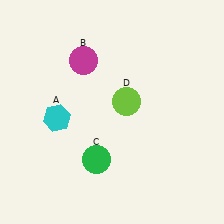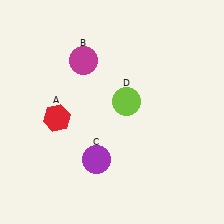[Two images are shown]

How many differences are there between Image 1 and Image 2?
There are 2 differences between the two images.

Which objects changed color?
A changed from cyan to red. C changed from green to purple.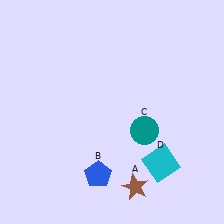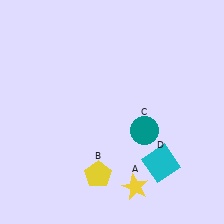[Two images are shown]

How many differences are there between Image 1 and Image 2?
There are 2 differences between the two images.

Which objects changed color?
A changed from brown to yellow. B changed from blue to yellow.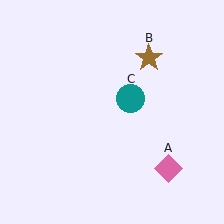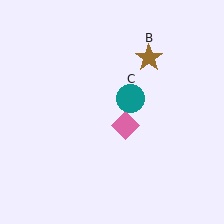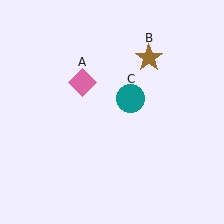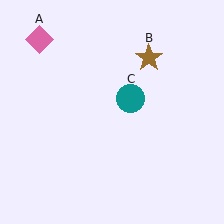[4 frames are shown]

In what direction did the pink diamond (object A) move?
The pink diamond (object A) moved up and to the left.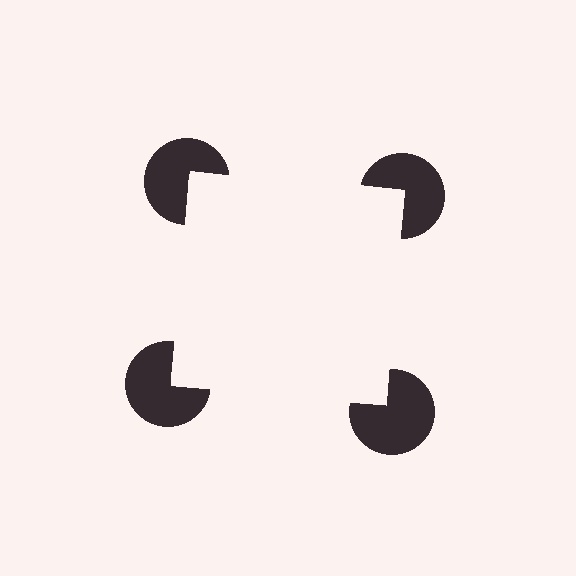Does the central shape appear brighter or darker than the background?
It typically appears slightly brighter than the background, even though no actual brightness change is drawn.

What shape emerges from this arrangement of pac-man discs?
An illusory square — its edges are inferred from the aligned wedge cuts in the pac-man discs, not physically drawn.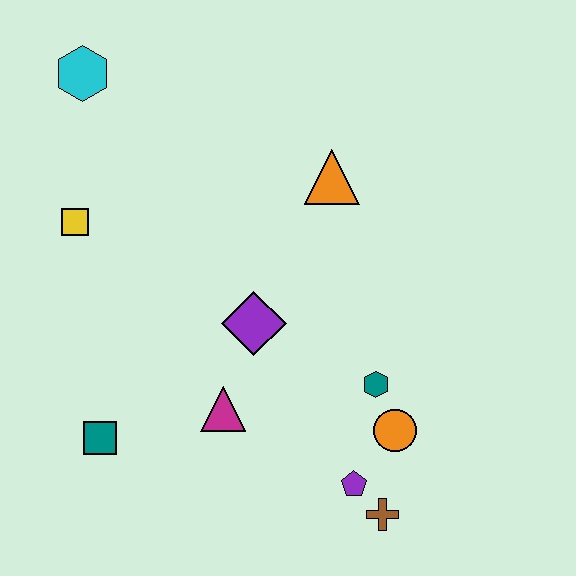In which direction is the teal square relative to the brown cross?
The teal square is to the left of the brown cross.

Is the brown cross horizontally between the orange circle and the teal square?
Yes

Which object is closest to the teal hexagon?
The orange circle is closest to the teal hexagon.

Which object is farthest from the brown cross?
The cyan hexagon is farthest from the brown cross.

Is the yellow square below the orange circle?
No